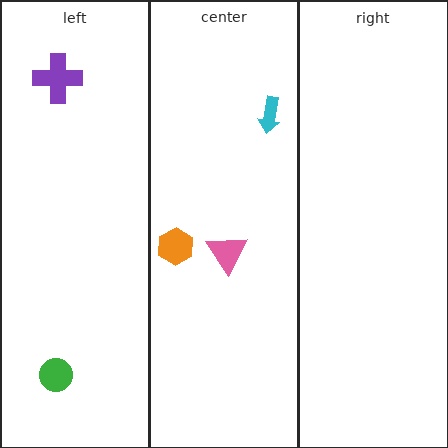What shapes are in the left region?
The green circle, the purple cross.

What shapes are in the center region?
The pink triangle, the orange hexagon, the cyan arrow.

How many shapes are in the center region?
3.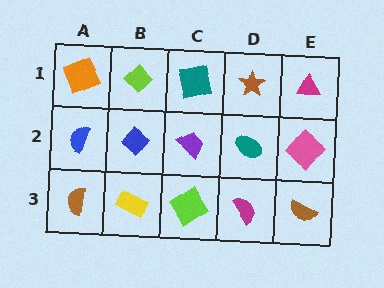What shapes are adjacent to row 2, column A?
An orange square (row 1, column A), a brown semicircle (row 3, column A), a blue diamond (row 2, column B).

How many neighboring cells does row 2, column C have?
4.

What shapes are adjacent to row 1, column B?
A blue diamond (row 2, column B), an orange square (row 1, column A), a teal square (row 1, column C).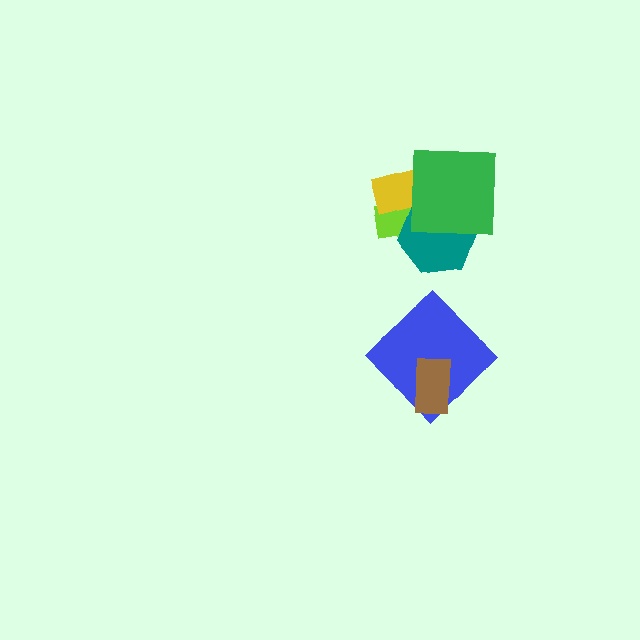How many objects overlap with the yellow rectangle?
3 objects overlap with the yellow rectangle.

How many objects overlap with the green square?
3 objects overlap with the green square.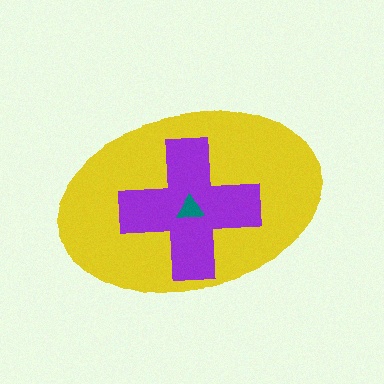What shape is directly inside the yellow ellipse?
The purple cross.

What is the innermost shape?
The teal triangle.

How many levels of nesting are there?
3.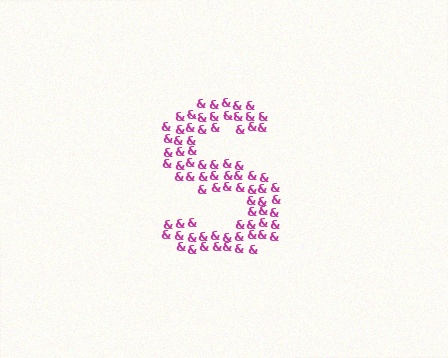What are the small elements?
The small elements are ampersands.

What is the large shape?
The large shape is the letter S.